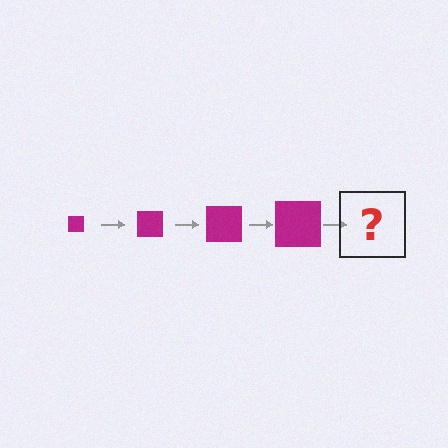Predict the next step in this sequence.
The next step is a magenta square, larger than the previous one.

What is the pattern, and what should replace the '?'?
The pattern is that the square gets progressively larger each step. The '?' should be a magenta square, larger than the previous one.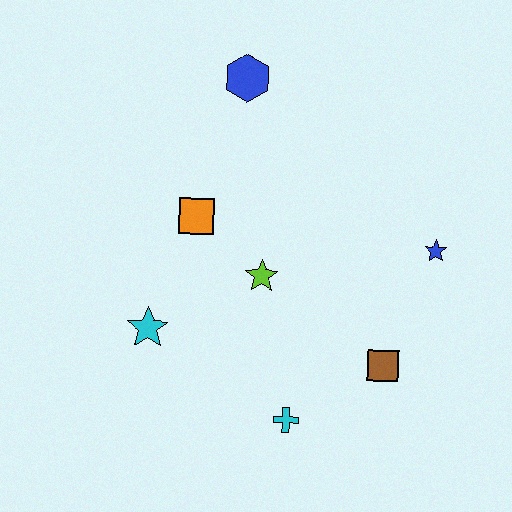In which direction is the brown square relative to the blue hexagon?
The brown square is below the blue hexagon.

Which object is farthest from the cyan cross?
The blue hexagon is farthest from the cyan cross.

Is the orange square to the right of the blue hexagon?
No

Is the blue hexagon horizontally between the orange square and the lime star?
Yes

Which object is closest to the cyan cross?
The brown square is closest to the cyan cross.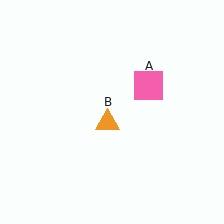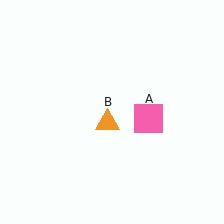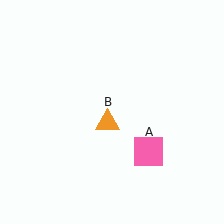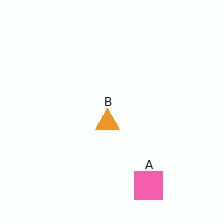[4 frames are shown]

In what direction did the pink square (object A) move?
The pink square (object A) moved down.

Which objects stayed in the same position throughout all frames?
Orange triangle (object B) remained stationary.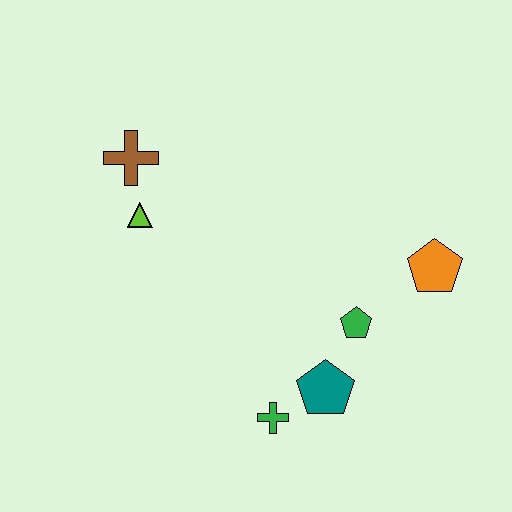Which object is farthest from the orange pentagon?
The brown cross is farthest from the orange pentagon.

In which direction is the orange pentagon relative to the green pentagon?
The orange pentagon is to the right of the green pentagon.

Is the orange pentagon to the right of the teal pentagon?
Yes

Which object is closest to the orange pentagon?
The green pentagon is closest to the orange pentagon.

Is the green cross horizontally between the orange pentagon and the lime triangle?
Yes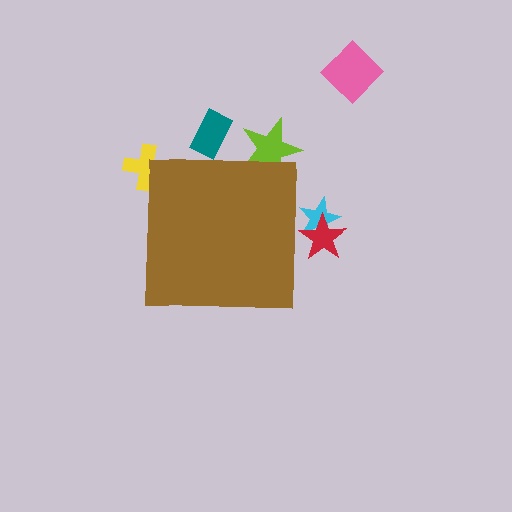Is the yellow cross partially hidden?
Yes, the yellow cross is partially hidden behind the brown square.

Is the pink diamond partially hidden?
No, the pink diamond is fully visible.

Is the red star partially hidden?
Yes, the red star is partially hidden behind the brown square.